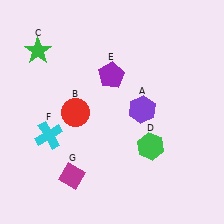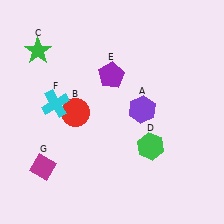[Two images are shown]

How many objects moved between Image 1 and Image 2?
2 objects moved between the two images.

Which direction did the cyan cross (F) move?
The cyan cross (F) moved up.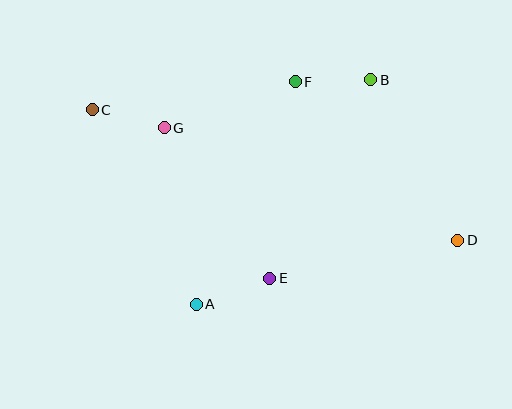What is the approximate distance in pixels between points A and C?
The distance between A and C is approximately 220 pixels.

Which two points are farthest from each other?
Points C and D are farthest from each other.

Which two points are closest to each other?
Points C and G are closest to each other.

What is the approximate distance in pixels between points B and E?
The distance between B and E is approximately 223 pixels.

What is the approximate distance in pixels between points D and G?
The distance between D and G is approximately 314 pixels.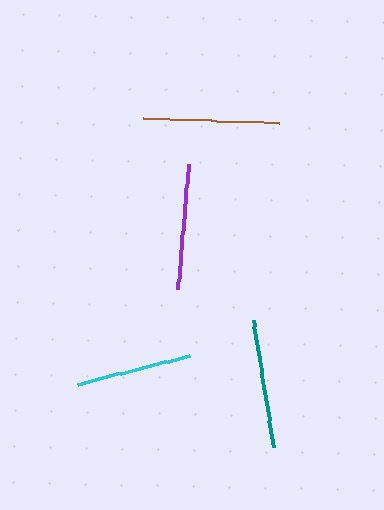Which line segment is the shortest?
The cyan line is the shortest at approximately 116 pixels.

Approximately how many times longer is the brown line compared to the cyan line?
The brown line is approximately 1.2 times the length of the cyan line.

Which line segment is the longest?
The brown line is the longest at approximately 137 pixels.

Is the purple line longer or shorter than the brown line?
The brown line is longer than the purple line.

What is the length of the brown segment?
The brown segment is approximately 137 pixels long.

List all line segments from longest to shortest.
From longest to shortest: brown, teal, purple, cyan.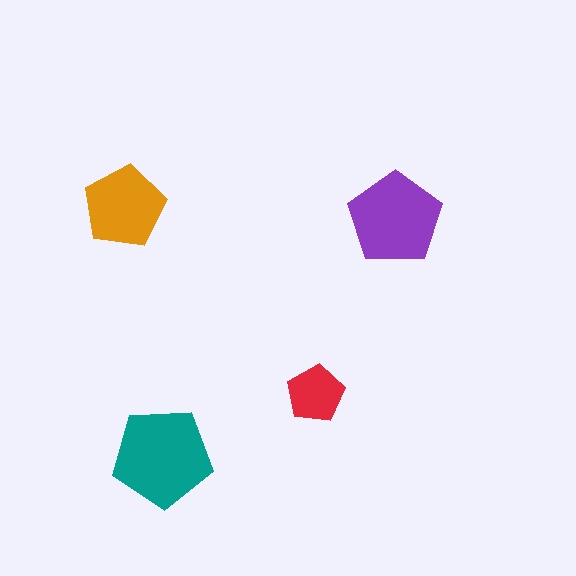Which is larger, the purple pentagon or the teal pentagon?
The teal one.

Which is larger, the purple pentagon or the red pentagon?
The purple one.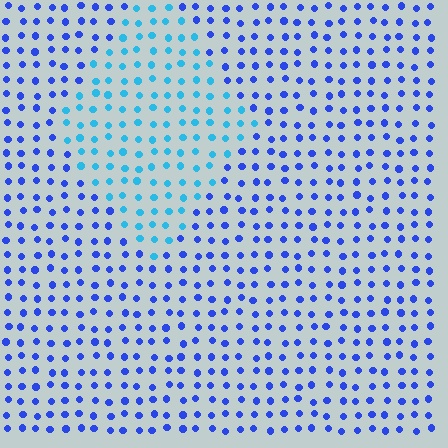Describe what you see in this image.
The image is filled with small blue elements in a uniform arrangement. A diamond-shaped region is visible where the elements are tinted to a slightly different hue, forming a subtle color boundary.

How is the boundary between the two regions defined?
The boundary is defined purely by a slight shift in hue (about 37 degrees). Spacing, size, and orientation are identical on both sides.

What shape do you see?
I see a diamond.